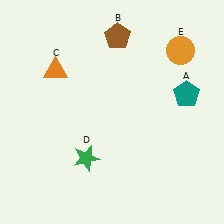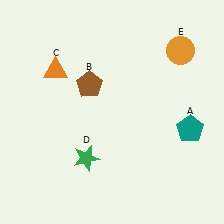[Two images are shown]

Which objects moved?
The objects that moved are: the teal pentagon (A), the brown pentagon (B).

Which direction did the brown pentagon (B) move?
The brown pentagon (B) moved down.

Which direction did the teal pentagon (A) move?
The teal pentagon (A) moved down.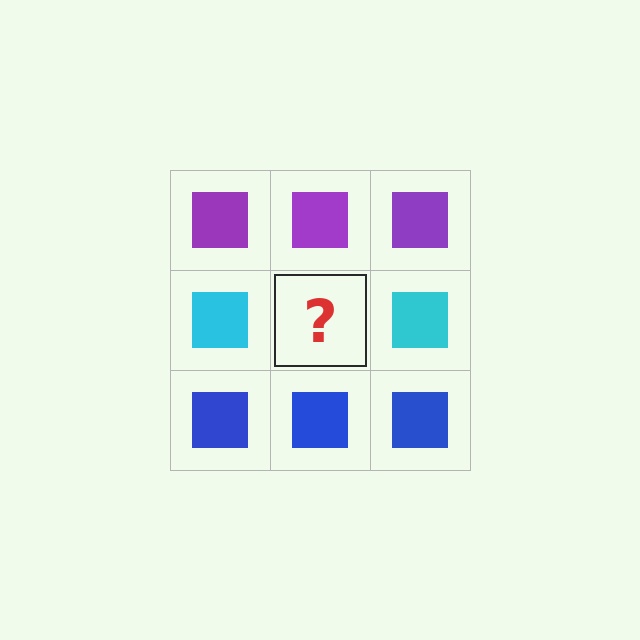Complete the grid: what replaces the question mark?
The question mark should be replaced with a cyan square.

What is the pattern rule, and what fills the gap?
The rule is that each row has a consistent color. The gap should be filled with a cyan square.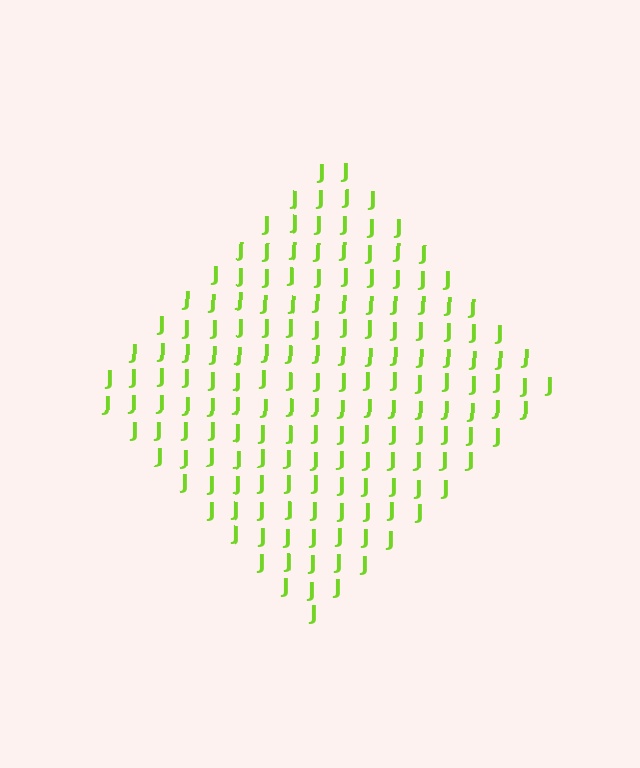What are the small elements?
The small elements are letter J's.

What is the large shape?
The large shape is a diamond.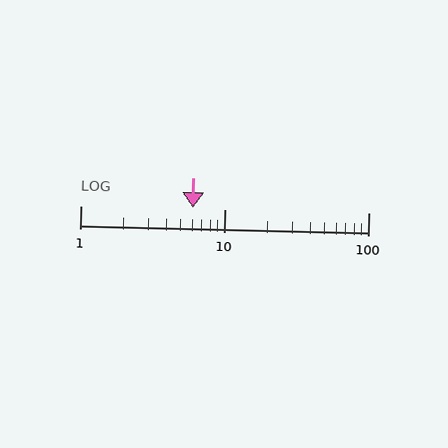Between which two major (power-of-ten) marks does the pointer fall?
The pointer is between 1 and 10.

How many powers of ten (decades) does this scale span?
The scale spans 2 decades, from 1 to 100.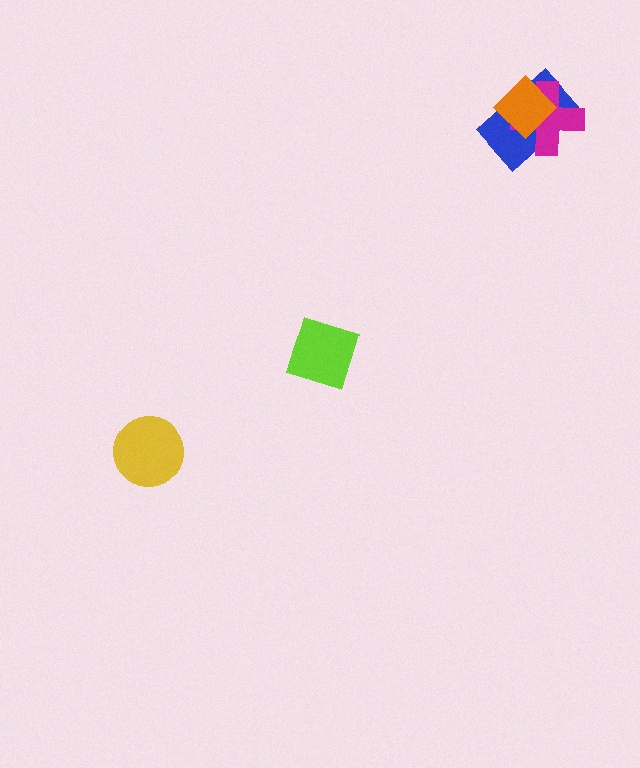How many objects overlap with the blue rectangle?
2 objects overlap with the blue rectangle.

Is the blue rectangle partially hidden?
Yes, it is partially covered by another shape.